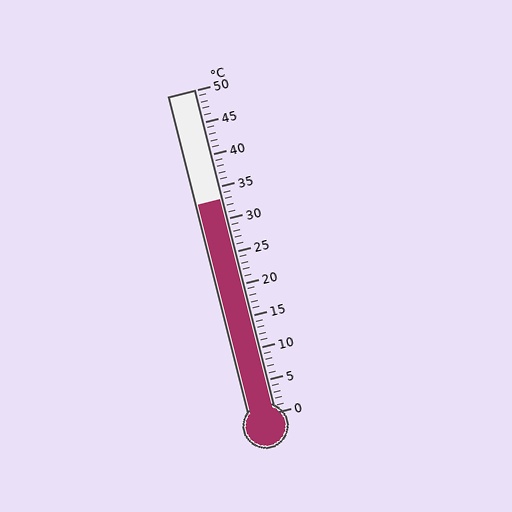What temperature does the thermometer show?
The thermometer shows approximately 33°C.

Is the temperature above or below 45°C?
The temperature is below 45°C.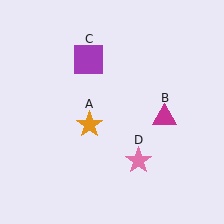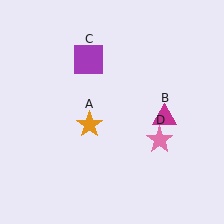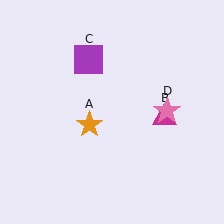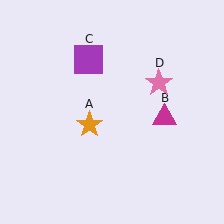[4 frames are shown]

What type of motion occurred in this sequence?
The pink star (object D) rotated counterclockwise around the center of the scene.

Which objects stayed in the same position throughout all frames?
Orange star (object A) and magenta triangle (object B) and purple square (object C) remained stationary.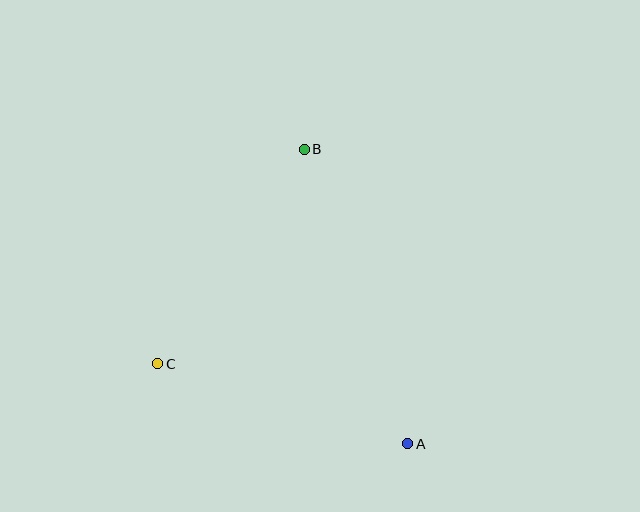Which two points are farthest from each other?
Points A and B are farthest from each other.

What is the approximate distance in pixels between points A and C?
The distance between A and C is approximately 262 pixels.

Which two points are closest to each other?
Points B and C are closest to each other.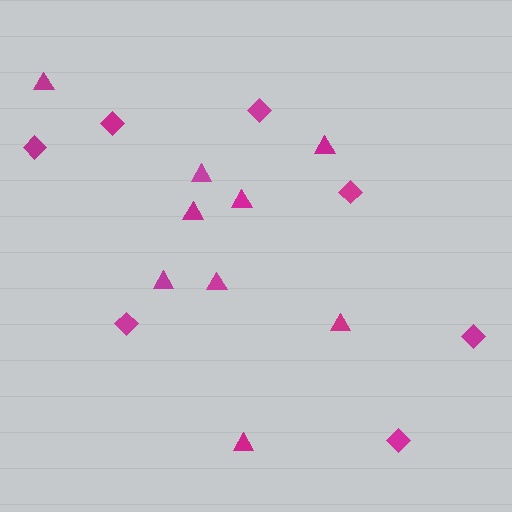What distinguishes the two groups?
There are 2 groups: one group of triangles (9) and one group of diamonds (7).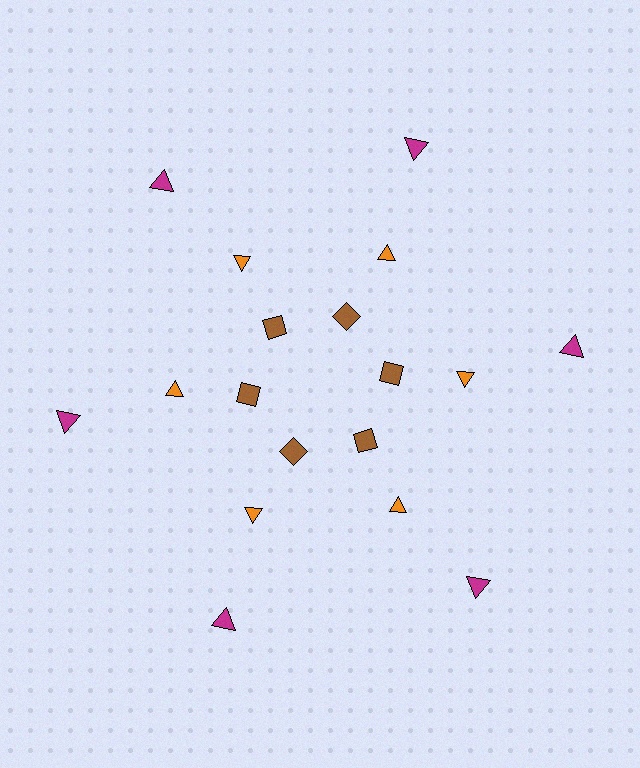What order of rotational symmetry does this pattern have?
This pattern has 6-fold rotational symmetry.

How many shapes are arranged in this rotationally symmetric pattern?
There are 18 shapes, arranged in 6 groups of 3.